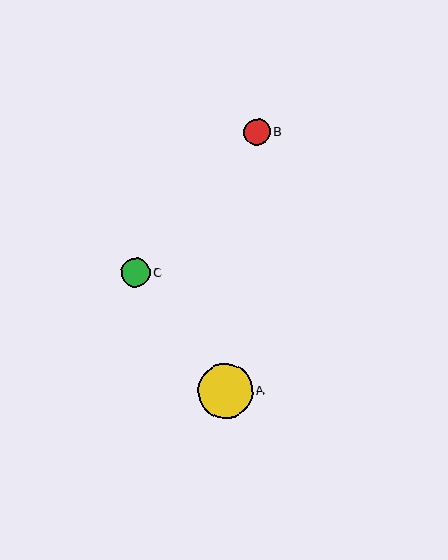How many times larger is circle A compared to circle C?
Circle A is approximately 1.9 times the size of circle C.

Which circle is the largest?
Circle A is the largest with a size of approximately 55 pixels.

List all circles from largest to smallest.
From largest to smallest: A, C, B.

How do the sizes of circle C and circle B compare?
Circle C and circle B are approximately the same size.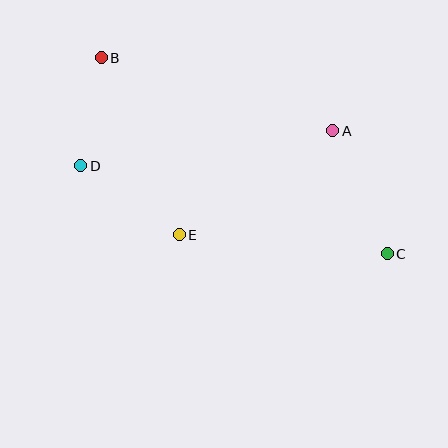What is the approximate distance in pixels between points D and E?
The distance between D and E is approximately 121 pixels.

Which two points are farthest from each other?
Points B and C are farthest from each other.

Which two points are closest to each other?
Points B and D are closest to each other.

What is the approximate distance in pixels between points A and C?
The distance between A and C is approximately 134 pixels.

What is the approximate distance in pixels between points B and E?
The distance between B and E is approximately 193 pixels.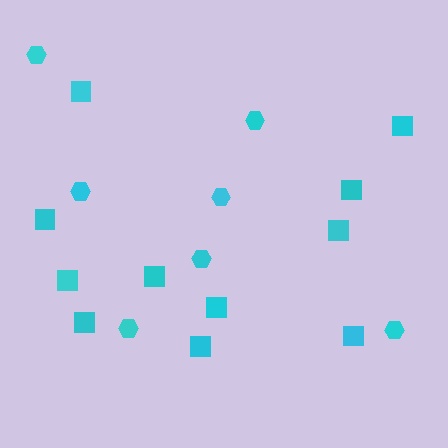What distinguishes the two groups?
There are 2 groups: one group of squares (11) and one group of hexagons (7).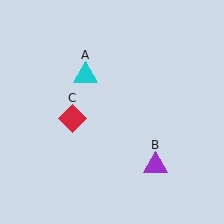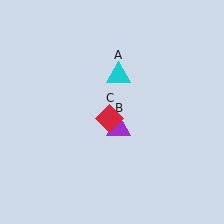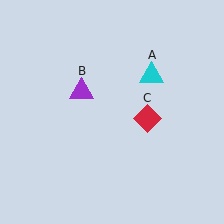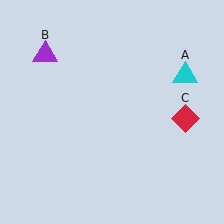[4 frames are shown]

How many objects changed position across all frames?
3 objects changed position: cyan triangle (object A), purple triangle (object B), red diamond (object C).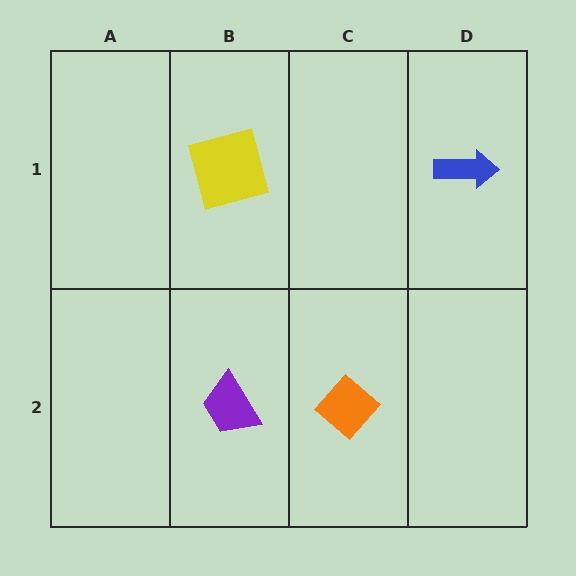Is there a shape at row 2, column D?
No, that cell is empty.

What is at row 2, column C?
An orange diamond.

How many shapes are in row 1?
2 shapes.